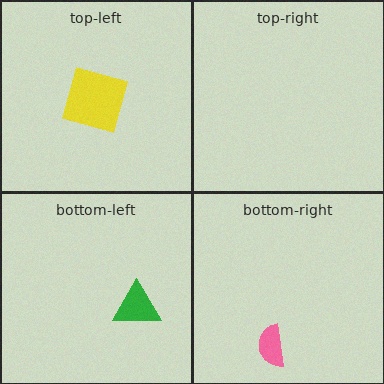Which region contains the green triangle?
The bottom-left region.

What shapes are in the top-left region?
The yellow square.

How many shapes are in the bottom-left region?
1.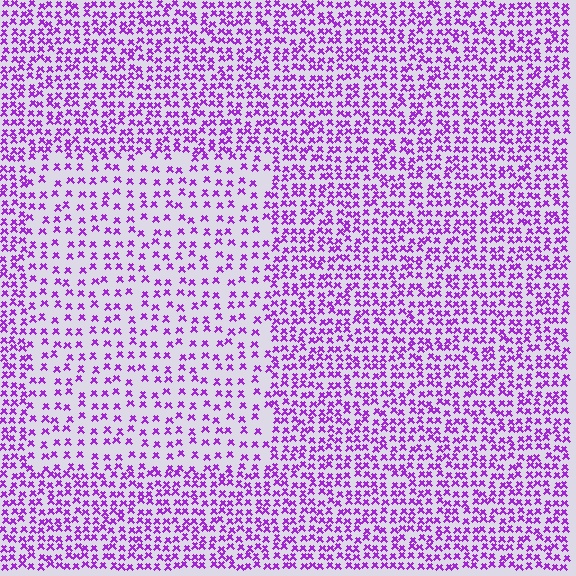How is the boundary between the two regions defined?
The boundary is defined by a change in element density (approximately 1.9x ratio). All elements are the same color, size, and shape.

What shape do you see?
I see a rectangle.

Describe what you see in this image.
The image contains small purple elements arranged at two different densities. A rectangle-shaped region is visible where the elements are less densely packed than the surrounding area.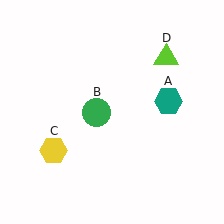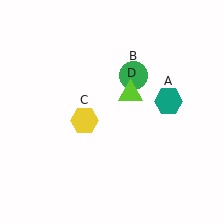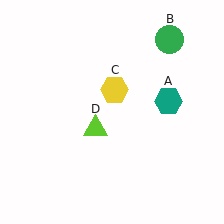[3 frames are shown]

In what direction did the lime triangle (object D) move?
The lime triangle (object D) moved down and to the left.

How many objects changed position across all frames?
3 objects changed position: green circle (object B), yellow hexagon (object C), lime triangle (object D).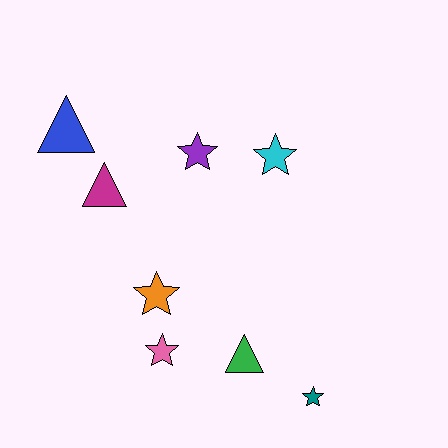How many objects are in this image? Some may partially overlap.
There are 8 objects.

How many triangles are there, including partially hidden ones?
There are 3 triangles.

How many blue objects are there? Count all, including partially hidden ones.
There is 1 blue object.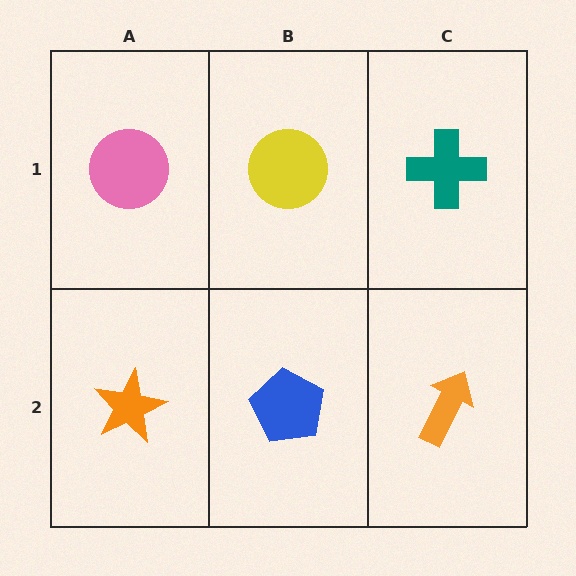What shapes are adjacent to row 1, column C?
An orange arrow (row 2, column C), a yellow circle (row 1, column B).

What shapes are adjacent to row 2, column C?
A teal cross (row 1, column C), a blue pentagon (row 2, column B).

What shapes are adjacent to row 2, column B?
A yellow circle (row 1, column B), an orange star (row 2, column A), an orange arrow (row 2, column C).